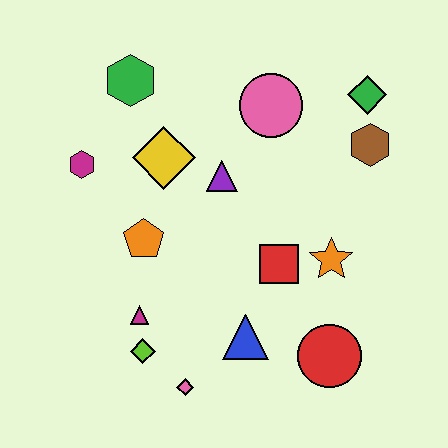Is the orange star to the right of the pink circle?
Yes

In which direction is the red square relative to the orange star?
The red square is to the left of the orange star.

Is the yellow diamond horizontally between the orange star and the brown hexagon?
No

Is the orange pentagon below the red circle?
No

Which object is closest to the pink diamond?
The lime diamond is closest to the pink diamond.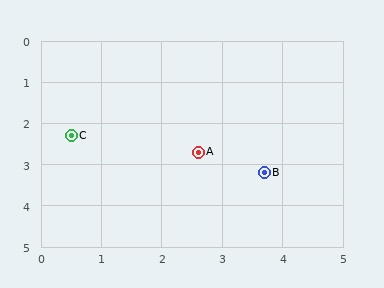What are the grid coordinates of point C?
Point C is at approximately (0.5, 2.3).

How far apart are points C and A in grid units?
Points C and A are about 2.1 grid units apart.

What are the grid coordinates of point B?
Point B is at approximately (3.7, 3.2).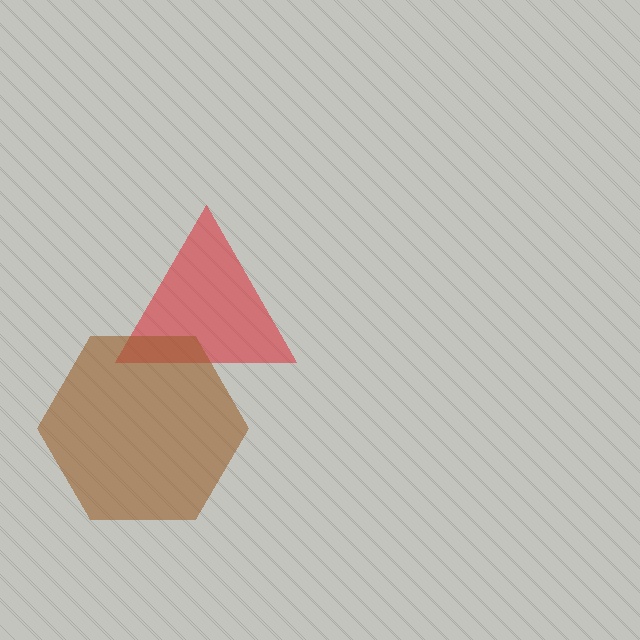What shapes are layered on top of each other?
The layered shapes are: a red triangle, a brown hexagon.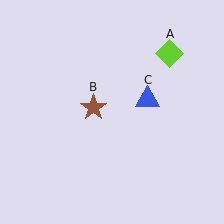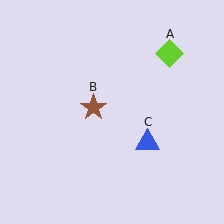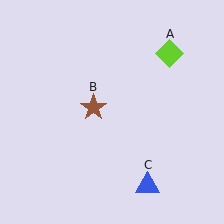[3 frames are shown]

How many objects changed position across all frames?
1 object changed position: blue triangle (object C).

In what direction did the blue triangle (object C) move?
The blue triangle (object C) moved down.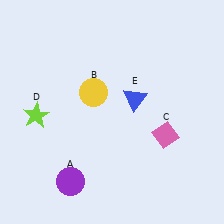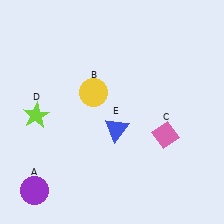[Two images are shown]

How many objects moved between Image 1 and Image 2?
2 objects moved between the two images.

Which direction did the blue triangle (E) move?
The blue triangle (E) moved down.